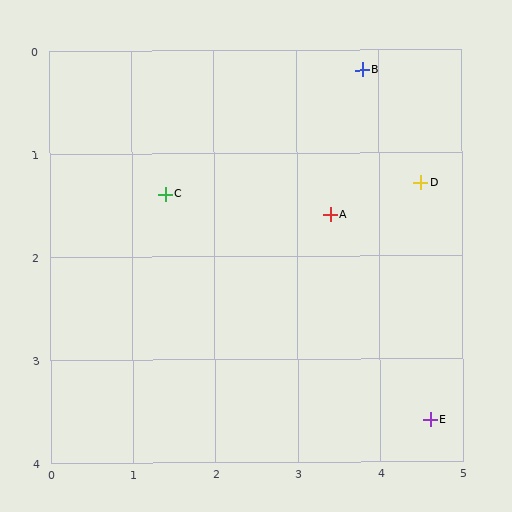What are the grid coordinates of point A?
Point A is at approximately (3.4, 1.6).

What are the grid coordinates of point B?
Point B is at approximately (3.8, 0.2).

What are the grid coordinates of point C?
Point C is at approximately (1.4, 1.4).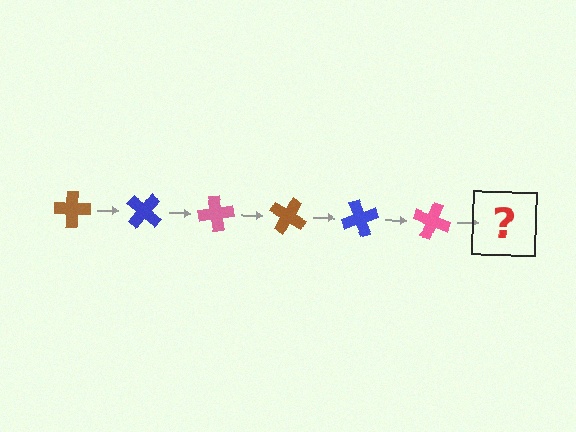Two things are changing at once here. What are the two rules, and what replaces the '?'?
The two rules are that it rotates 40 degrees each step and the color cycles through brown, blue, and pink. The '?' should be a brown cross, rotated 240 degrees from the start.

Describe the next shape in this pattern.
It should be a brown cross, rotated 240 degrees from the start.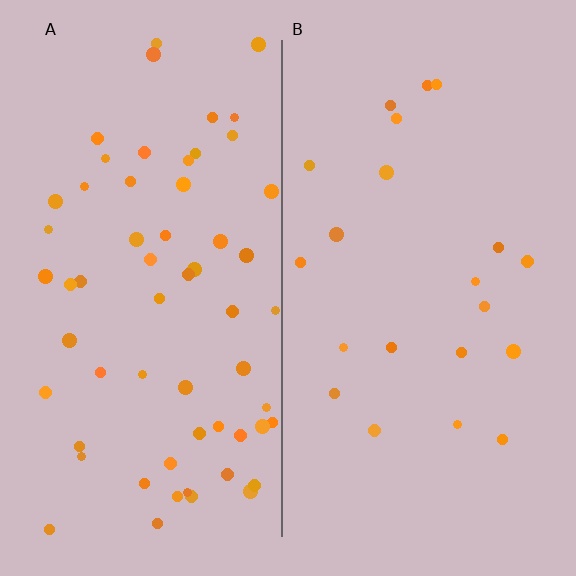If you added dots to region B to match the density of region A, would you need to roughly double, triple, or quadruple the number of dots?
Approximately triple.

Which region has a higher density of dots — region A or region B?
A (the left).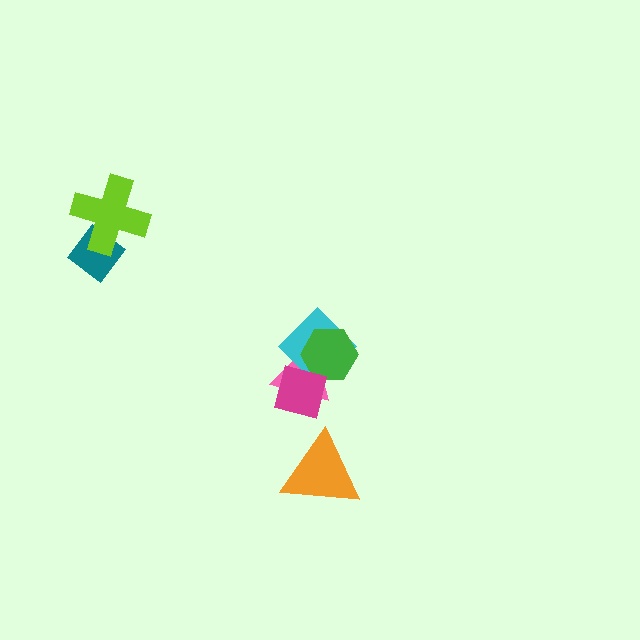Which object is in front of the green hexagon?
The magenta square is in front of the green hexagon.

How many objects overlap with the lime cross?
1 object overlaps with the lime cross.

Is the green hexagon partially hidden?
Yes, it is partially covered by another shape.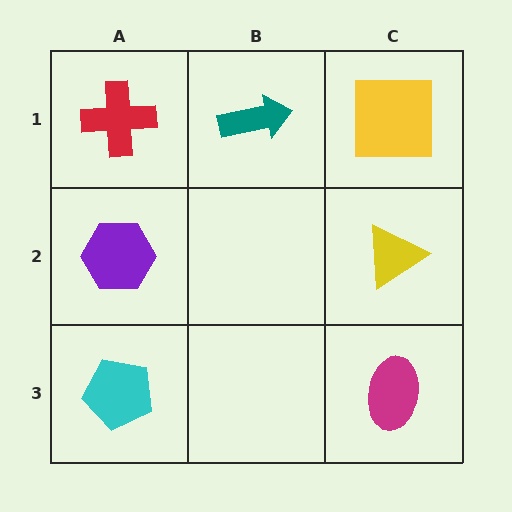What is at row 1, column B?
A teal arrow.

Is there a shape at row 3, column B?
No, that cell is empty.